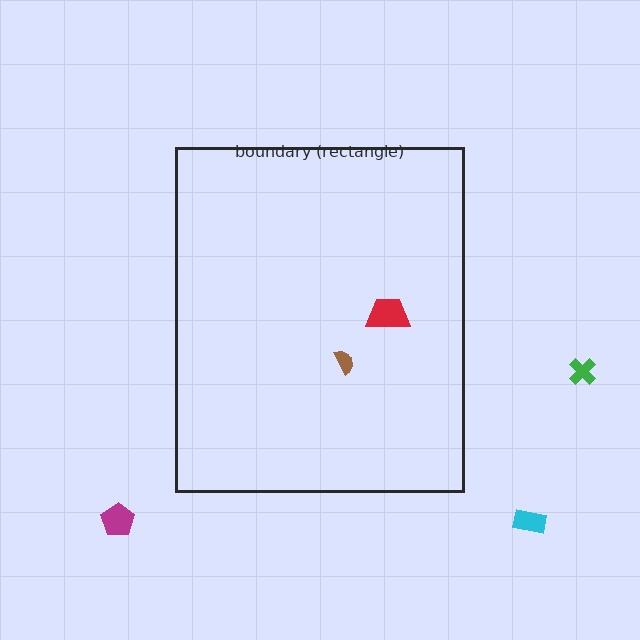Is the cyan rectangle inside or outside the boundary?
Outside.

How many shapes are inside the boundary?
2 inside, 3 outside.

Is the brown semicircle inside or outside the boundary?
Inside.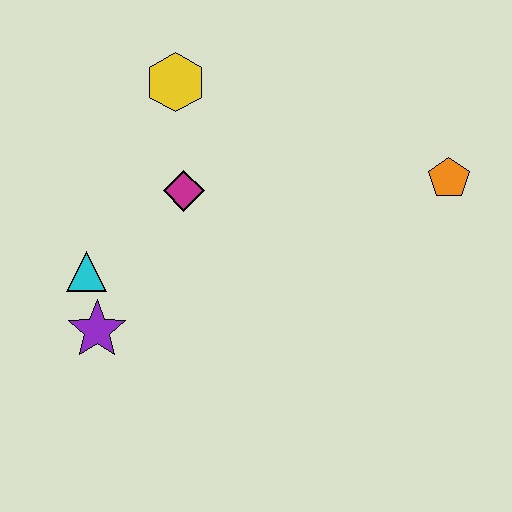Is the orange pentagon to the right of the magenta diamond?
Yes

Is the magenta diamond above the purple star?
Yes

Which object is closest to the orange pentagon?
The magenta diamond is closest to the orange pentagon.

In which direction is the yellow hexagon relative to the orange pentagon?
The yellow hexagon is to the left of the orange pentagon.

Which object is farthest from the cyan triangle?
The orange pentagon is farthest from the cyan triangle.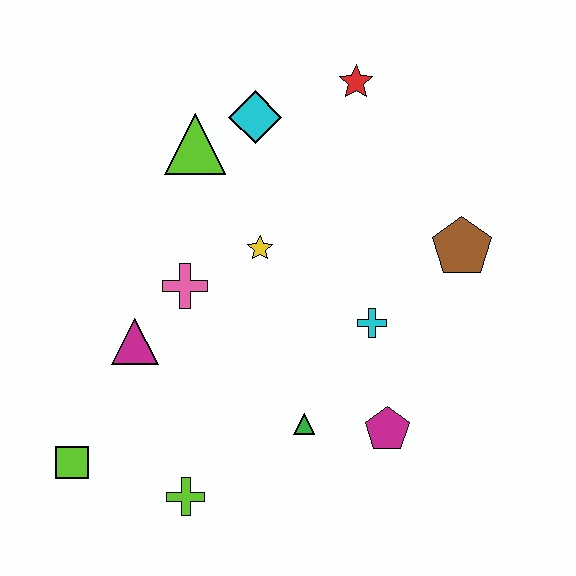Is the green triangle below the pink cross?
Yes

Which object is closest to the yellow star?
The pink cross is closest to the yellow star.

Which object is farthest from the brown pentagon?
The lime square is farthest from the brown pentagon.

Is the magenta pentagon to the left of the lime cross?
No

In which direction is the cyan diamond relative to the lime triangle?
The cyan diamond is to the right of the lime triangle.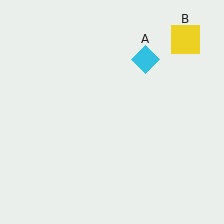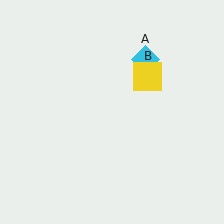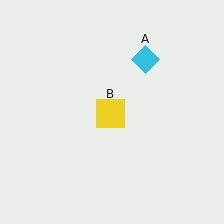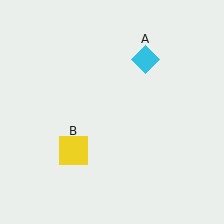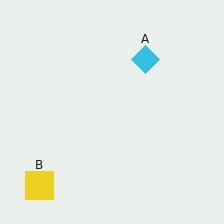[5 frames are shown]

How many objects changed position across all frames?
1 object changed position: yellow square (object B).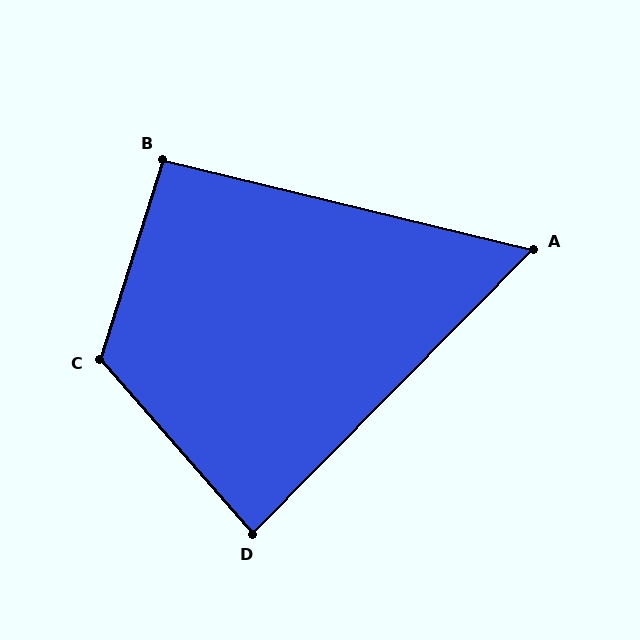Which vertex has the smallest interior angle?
A, at approximately 59 degrees.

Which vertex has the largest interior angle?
C, at approximately 121 degrees.